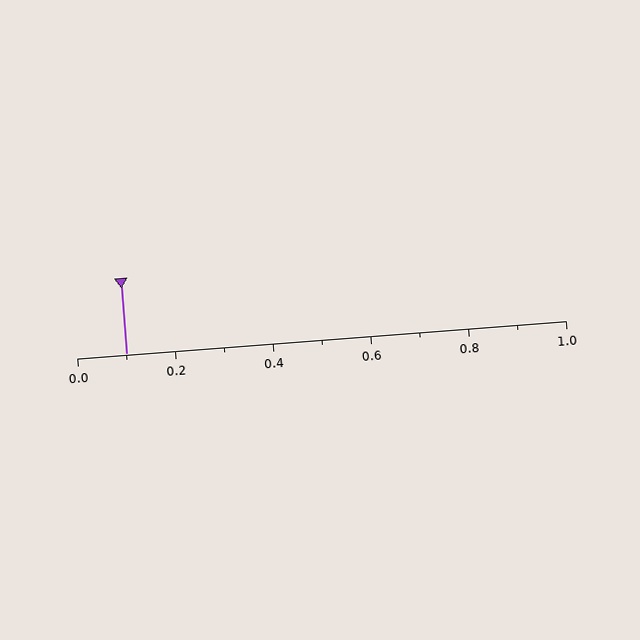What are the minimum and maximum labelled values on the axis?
The axis runs from 0.0 to 1.0.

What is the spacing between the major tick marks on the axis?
The major ticks are spaced 0.2 apart.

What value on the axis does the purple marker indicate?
The marker indicates approximately 0.1.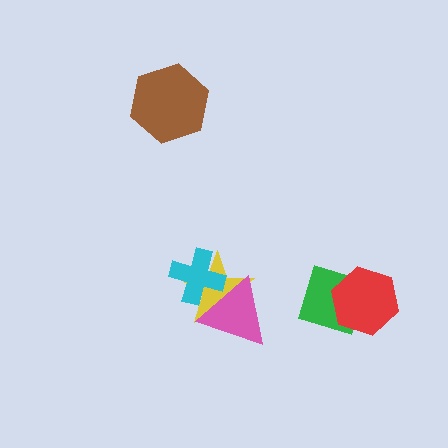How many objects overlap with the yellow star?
2 objects overlap with the yellow star.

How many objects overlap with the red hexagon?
1 object overlaps with the red hexagon.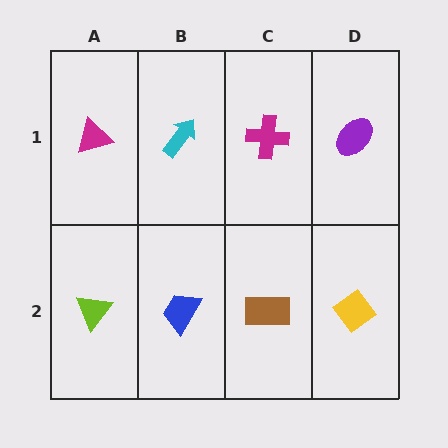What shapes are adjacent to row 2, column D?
A purple ellipse (row 1, column D), a brown rectangle (row 2, column C).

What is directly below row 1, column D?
A yellow diamond.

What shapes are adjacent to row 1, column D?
A yellow diamond (row 2, column D), a magenta cross (row 1, column C).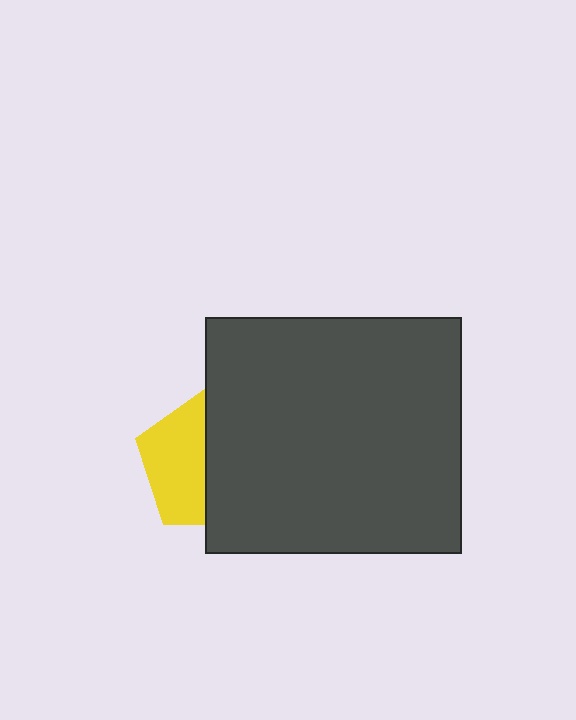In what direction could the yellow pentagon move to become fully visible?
The yellow pentagon could move left. That would shift it out from behind the dark gray rectangle entirely.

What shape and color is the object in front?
The object in front is a dark gray rectangle.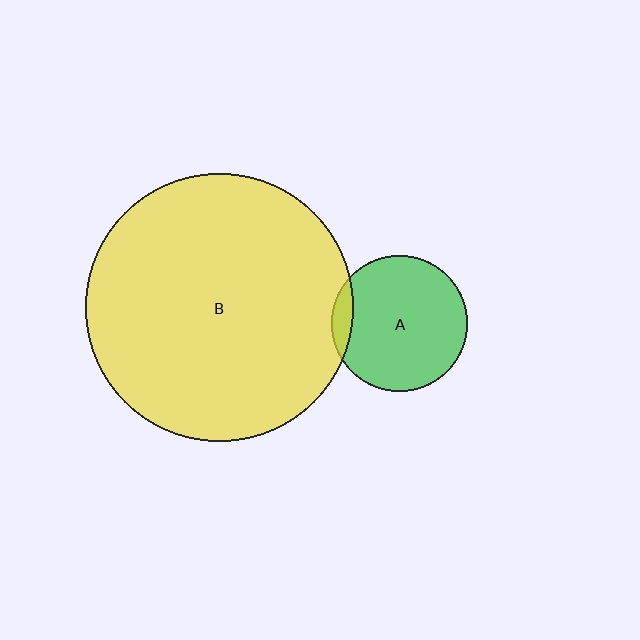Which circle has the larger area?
Circle B (yellow).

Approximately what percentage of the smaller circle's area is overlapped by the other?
Approximately 10%.